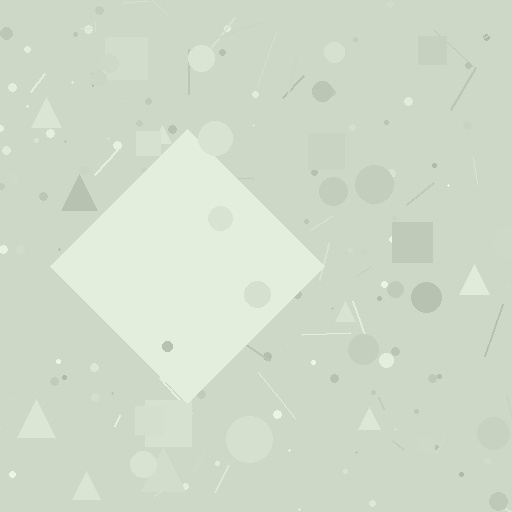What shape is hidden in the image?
A diamond is hidden in the image.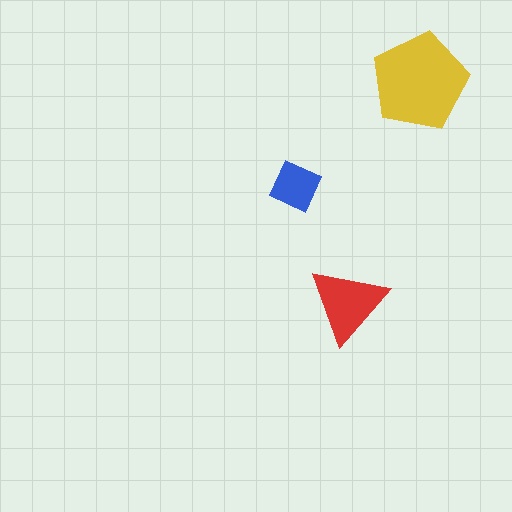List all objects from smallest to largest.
The blue square, the red triangle, the yellow pentagon.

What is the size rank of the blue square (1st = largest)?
3rd.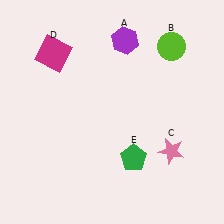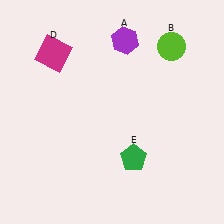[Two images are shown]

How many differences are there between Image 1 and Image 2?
There is 1 difference between the two images.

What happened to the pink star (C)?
The pink star (C) was removed in Image 2. It was in the bottom-right area of Image 1.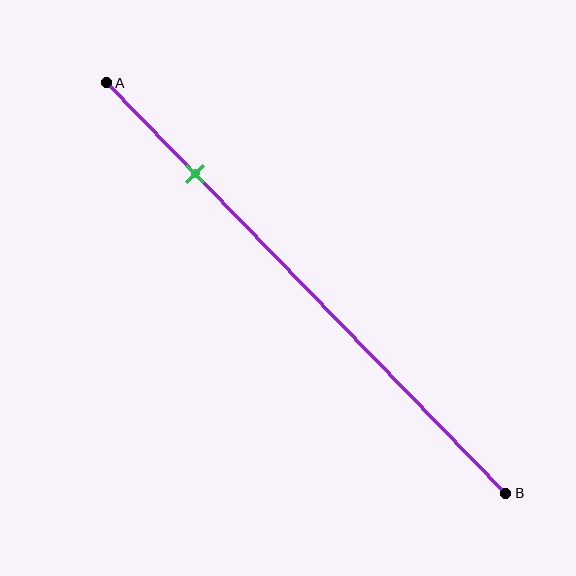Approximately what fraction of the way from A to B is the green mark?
The green mark is approximately 20% of the way from A to B.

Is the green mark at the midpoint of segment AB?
No, the mark is at about 20% from A, not at the 50% midpoint.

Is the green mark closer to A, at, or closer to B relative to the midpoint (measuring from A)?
The green mark is closer to point A than the midpoint of segment AB.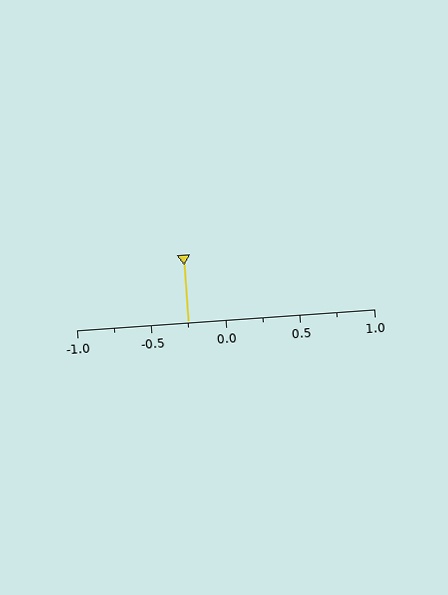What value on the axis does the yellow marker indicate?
The marker indicates approximately -0.25.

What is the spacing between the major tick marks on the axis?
The major ticks are spaced 0.5 apart.